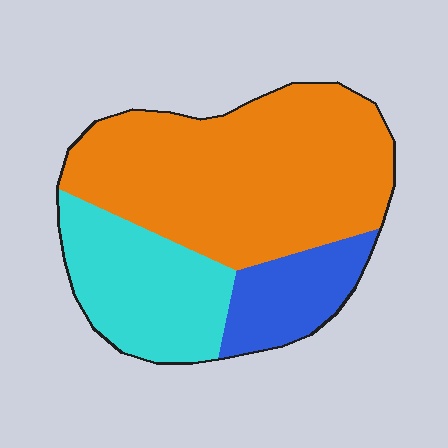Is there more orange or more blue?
Orange.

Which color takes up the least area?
Blue, at roughly 15%.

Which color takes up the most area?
Orange, at roughly 60%.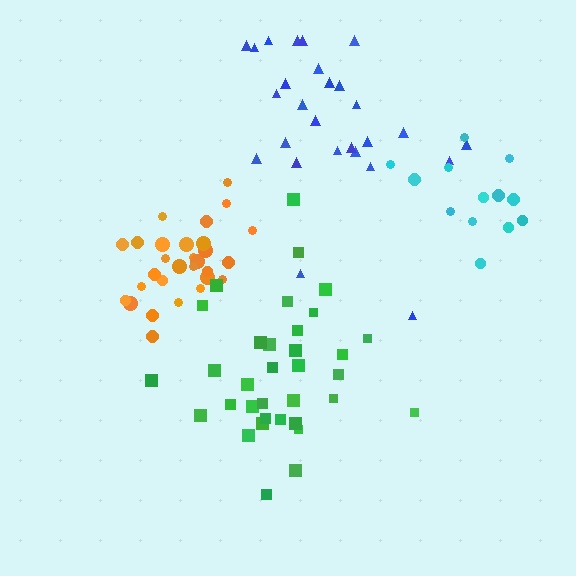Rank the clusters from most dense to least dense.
orange, cyan, green, blue.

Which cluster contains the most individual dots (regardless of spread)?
Green (34).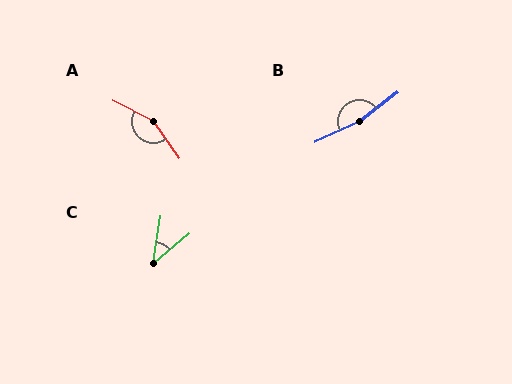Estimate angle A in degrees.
Approximately 152 degrees.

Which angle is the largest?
B, at approximately 167 degrees.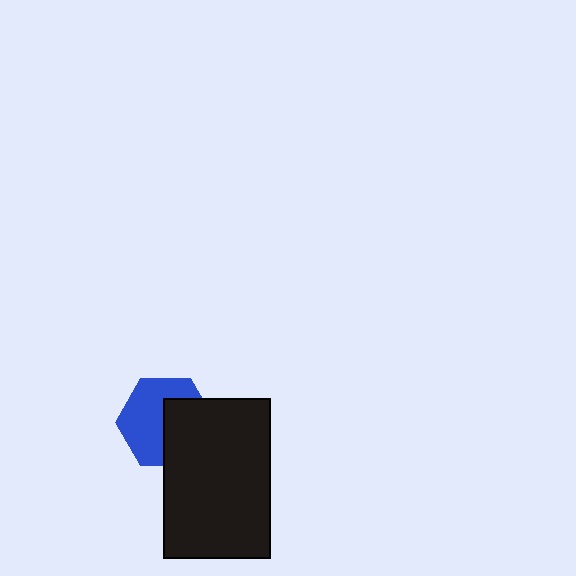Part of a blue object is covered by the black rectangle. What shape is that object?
It is a hexagon.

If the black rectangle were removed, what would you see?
You would see the complete blue hexagon.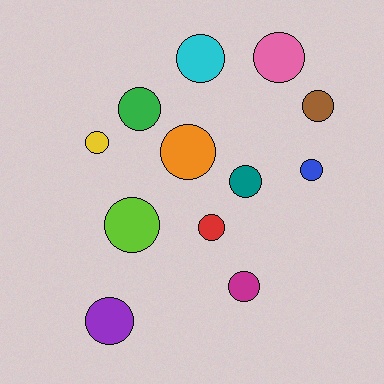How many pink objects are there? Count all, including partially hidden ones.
There is 1 pink object.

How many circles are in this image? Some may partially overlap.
There are 12 circles.